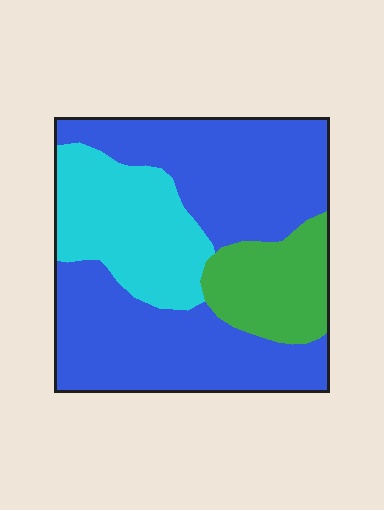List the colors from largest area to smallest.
From largest to smallest: blue, cyan, green.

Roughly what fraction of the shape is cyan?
Cyan takes up about one quarter (1/4) of the shape.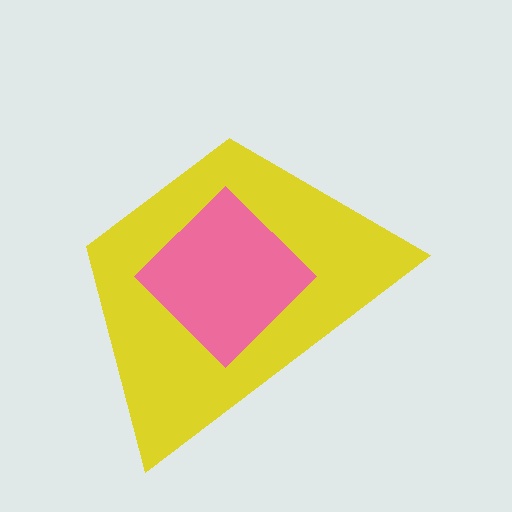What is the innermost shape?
The pink diamond.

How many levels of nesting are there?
2.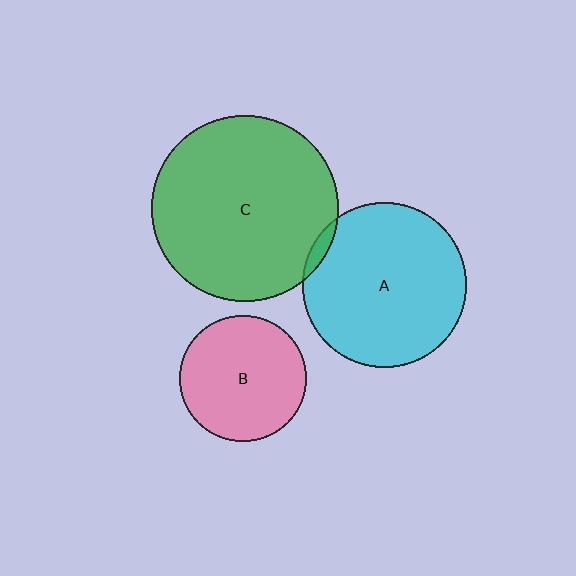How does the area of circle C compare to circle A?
Approximately 1.3 times.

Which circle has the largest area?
Circle C (green).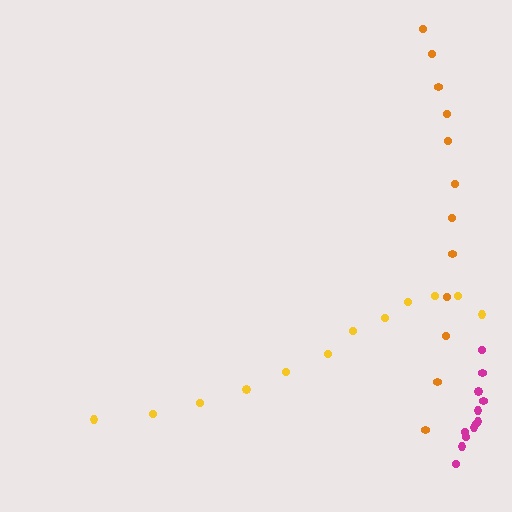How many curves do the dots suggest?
There are 3 distinct paths.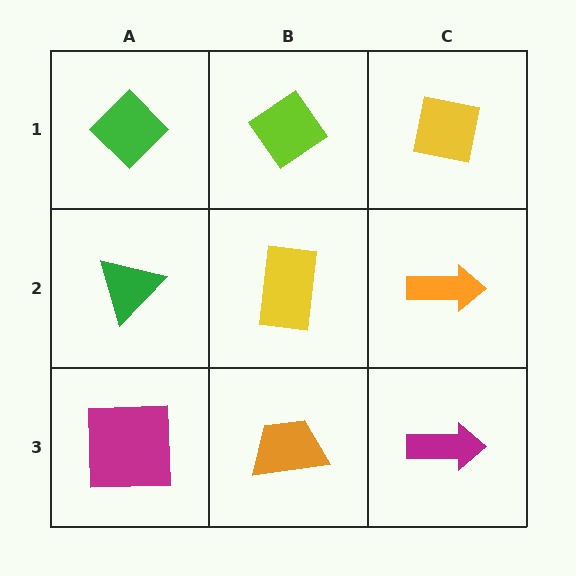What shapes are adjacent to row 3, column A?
A green triangle (row 2, column A), an orange trapezoid (row 3, column B).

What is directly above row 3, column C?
An orange arrow.